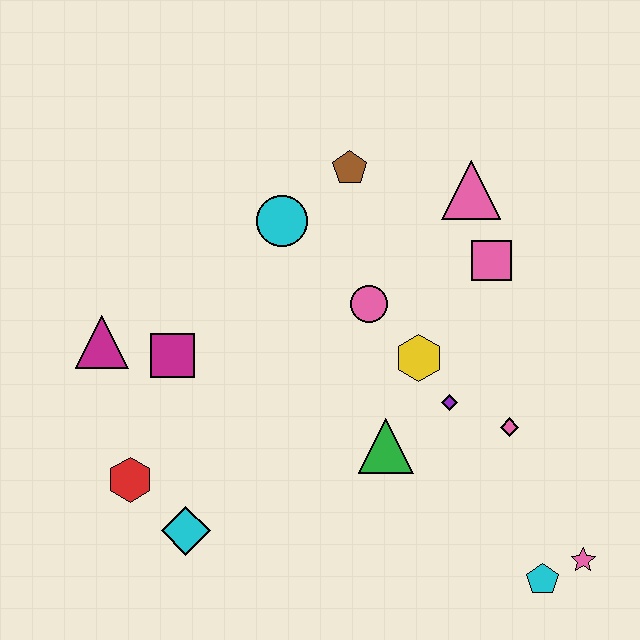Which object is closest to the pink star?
The cyan pentagon is closest to the pink star.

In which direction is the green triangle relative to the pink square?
The green triangle is below the pink square.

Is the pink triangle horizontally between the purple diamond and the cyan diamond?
No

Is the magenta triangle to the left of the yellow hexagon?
Yes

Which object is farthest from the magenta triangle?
The pink star is farthest from the magenta triangle.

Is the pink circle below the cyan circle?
Yes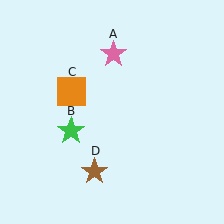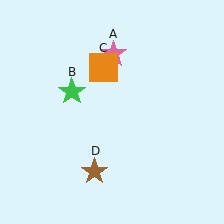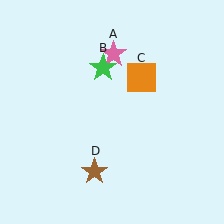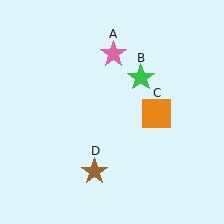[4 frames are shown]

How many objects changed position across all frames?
2 objects changed position: green star (object B), orange square (object C).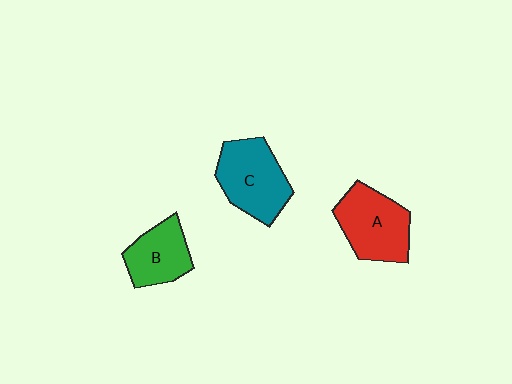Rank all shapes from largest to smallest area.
From largest to smallest: C (teal), A (red), B (green).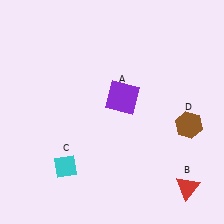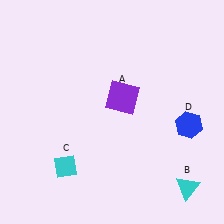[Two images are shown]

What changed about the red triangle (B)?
In Image 1, B is red. In Image 2, it changed to cyan.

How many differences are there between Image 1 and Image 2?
There are 2 differences between the two images.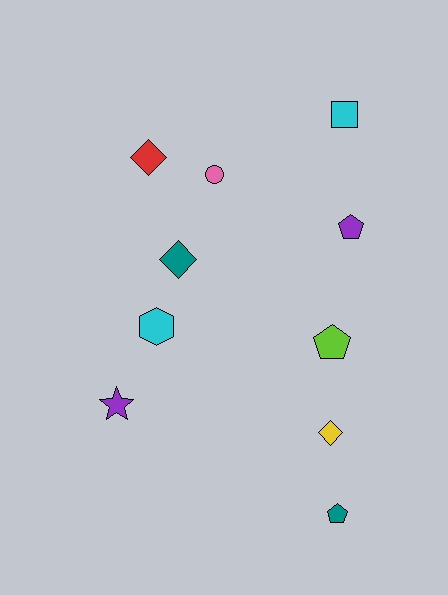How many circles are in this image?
There is 1 circle.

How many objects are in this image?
There are 10 objects.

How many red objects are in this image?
There is 1 red object.